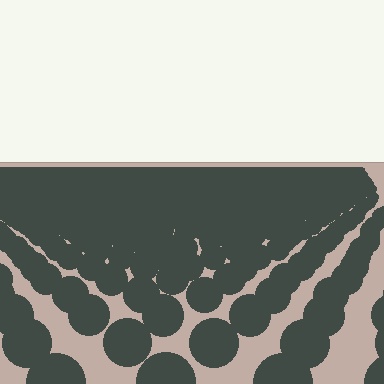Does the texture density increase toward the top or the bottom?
Density increases toward the top.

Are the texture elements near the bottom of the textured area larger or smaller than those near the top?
Larger. Near the bottom, elements are closer to the viewer and appear at a bigger on-screen size.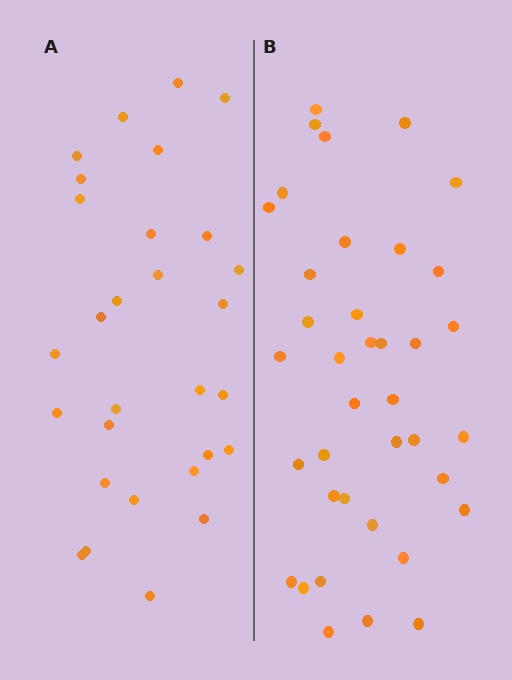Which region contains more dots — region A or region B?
Region B (the right region) has more dots.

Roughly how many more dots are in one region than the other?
Region B has roughly 8 or so more dots than region A.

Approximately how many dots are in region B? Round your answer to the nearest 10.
About 40 dots. (The exact count is 38, which rounds to 40.)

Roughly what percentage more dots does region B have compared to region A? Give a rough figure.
About 30% more.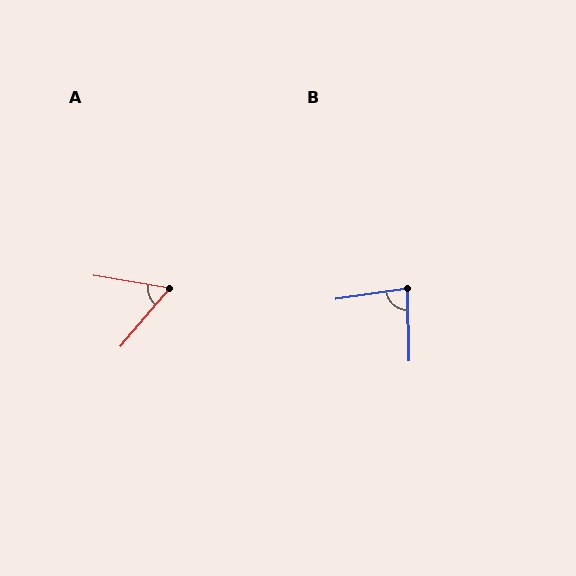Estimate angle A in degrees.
Approximately 59 degrees.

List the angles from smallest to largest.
A (59°), B (83°).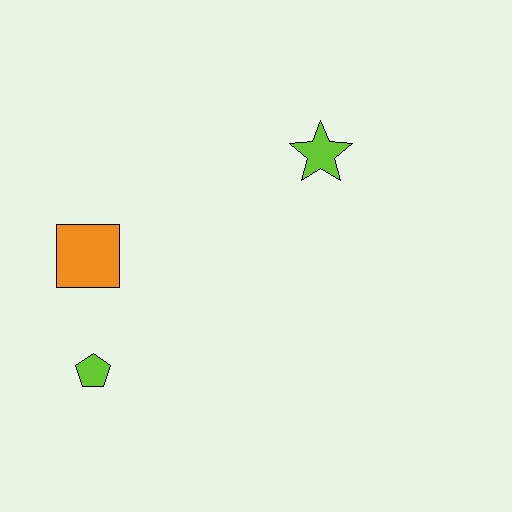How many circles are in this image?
There are no circles.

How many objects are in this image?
There are 3 objects.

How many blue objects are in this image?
There are no blue objects.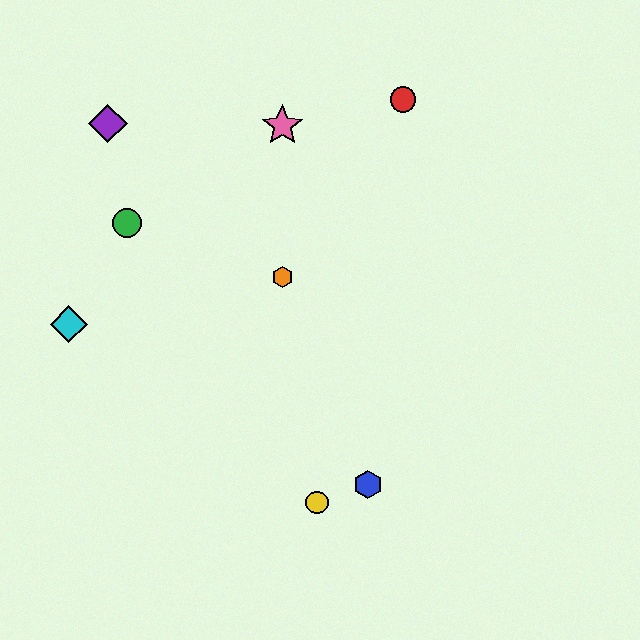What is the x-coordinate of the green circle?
The green circle is at x≈127.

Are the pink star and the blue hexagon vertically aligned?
No, the pink star is at x≈282 and the blue hexagon is at x≈368.